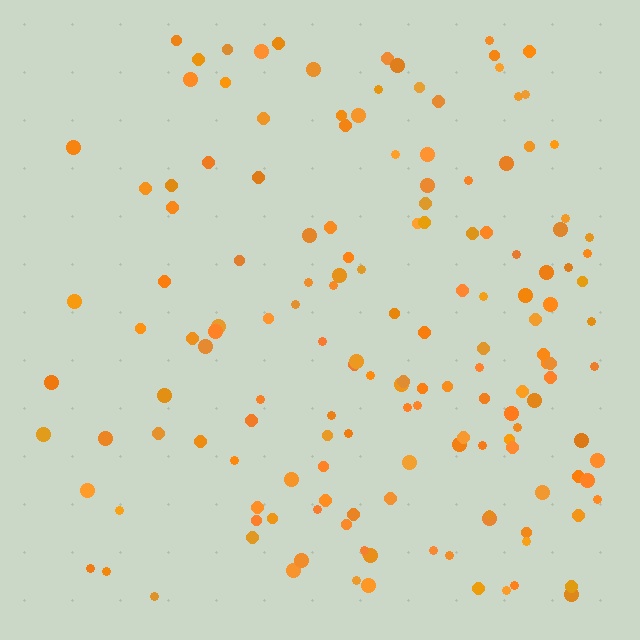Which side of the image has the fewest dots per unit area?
The left.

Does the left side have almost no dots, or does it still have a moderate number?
Still a moderate number, just noticeably fewer than the right.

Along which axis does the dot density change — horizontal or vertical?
Horizontal.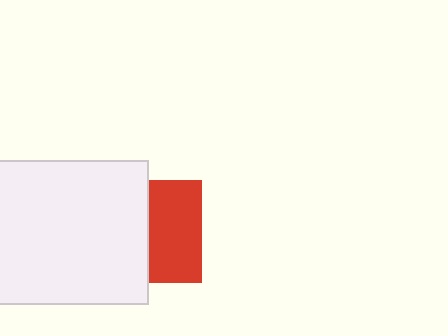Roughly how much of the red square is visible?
About half of it is visible (roughly 51%).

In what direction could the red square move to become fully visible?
The red square could move right. That would shift it out from behind the white rectangle entirely.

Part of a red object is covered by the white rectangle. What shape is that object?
It is a square.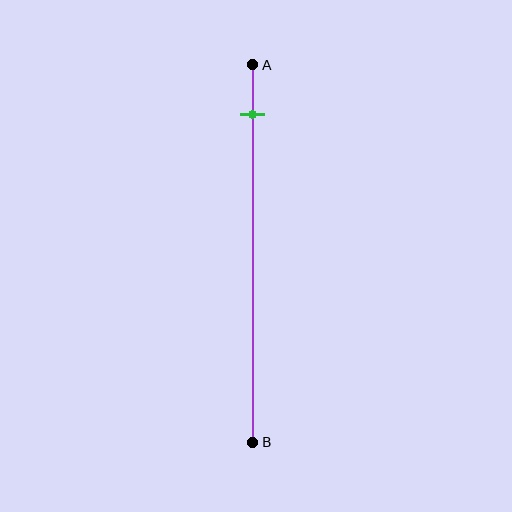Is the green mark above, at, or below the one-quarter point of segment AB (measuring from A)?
The green mark is above the one-quarter point of segment AB.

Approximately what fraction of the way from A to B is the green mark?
The green mark is approximately 15% of the way from A to B.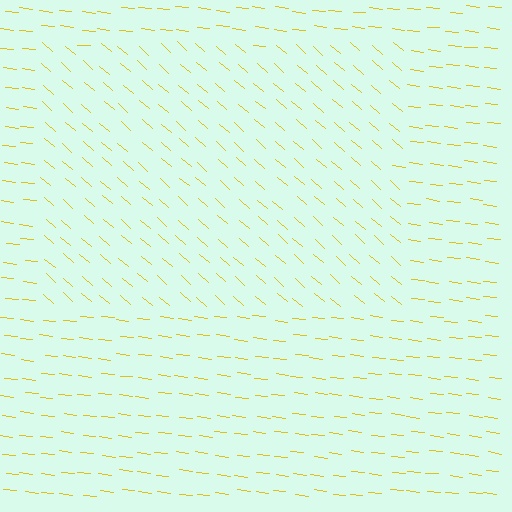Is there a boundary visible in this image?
Yes, there is a texture boundary formed by a change in line orientation.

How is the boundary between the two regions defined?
The boundary is defined purely by a change in line orientation (approximately 34 degrees difference). All lines are the same color and thickness.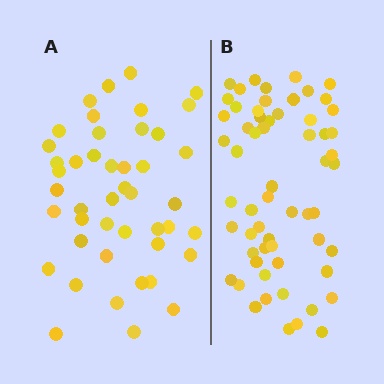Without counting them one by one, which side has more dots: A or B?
Region B (the right region) has more dots.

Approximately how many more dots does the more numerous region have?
Region B has approximately 15 more dots than region A.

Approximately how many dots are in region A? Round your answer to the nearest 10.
About 40 dots. (The exact count is 45, which rounds to 40.)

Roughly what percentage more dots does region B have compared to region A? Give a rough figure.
About 35% more.